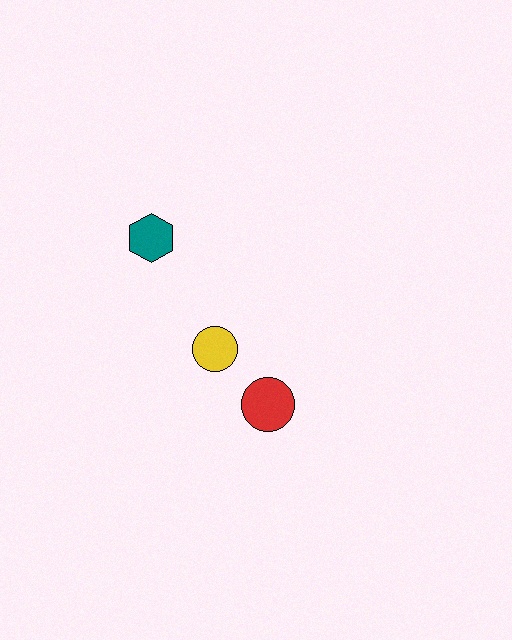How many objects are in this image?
There are 3 objects.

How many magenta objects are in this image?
There are no magenta objects.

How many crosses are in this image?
There are no crosses.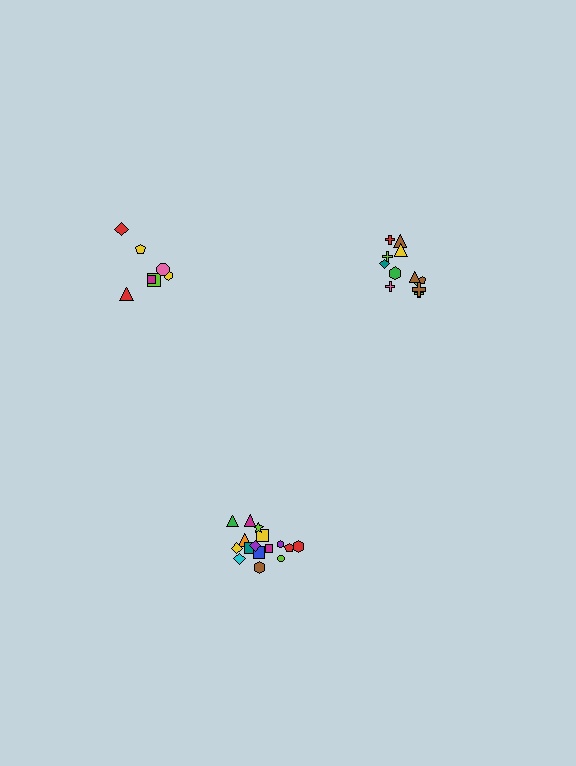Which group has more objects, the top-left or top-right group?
The top-right group.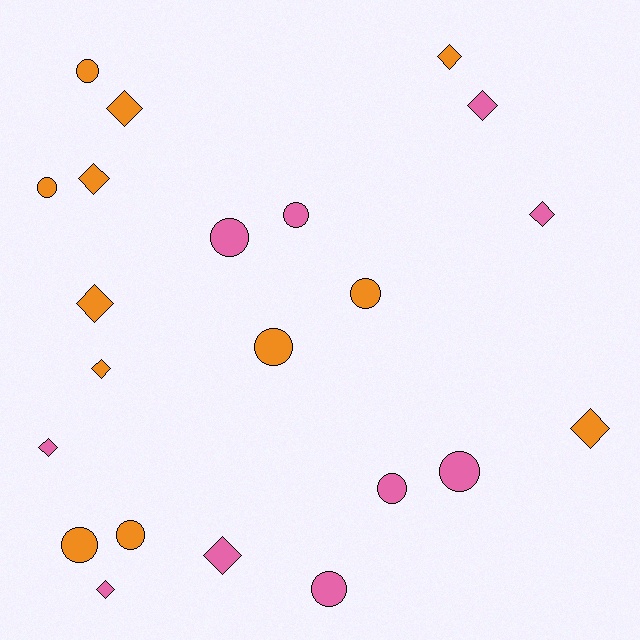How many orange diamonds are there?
There are 6 orange diamonds.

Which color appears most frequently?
Orange, with 12 objects.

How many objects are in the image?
There are 22 objects.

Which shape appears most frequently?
Circle, with 11 objects.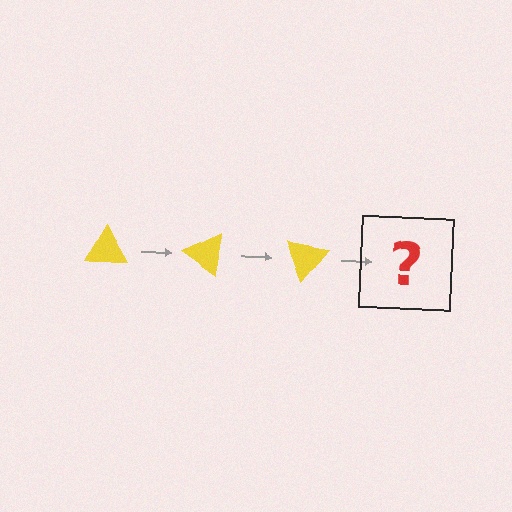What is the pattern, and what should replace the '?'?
The pattern is that the triangle rotates 35 degrees each step. The '?' should be a yellow triangle rotated 105 degrees.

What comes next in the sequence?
The next element should be a yellow triangle rotated 105 degrees.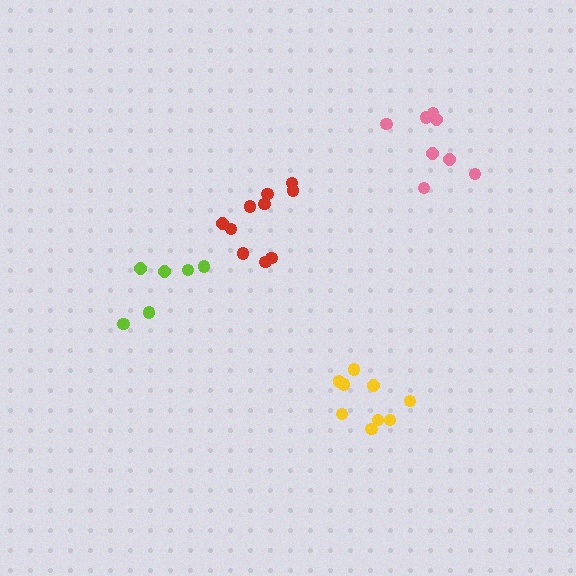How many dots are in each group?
Group 1: 6 dots, Group 2: 9 dots, Group 3: 10 dots, Group 4: 8 dots (33 total).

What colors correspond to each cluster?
The clusters are colored: lime, yellow, red, pink.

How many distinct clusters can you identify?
There are 4 distinct clusters.